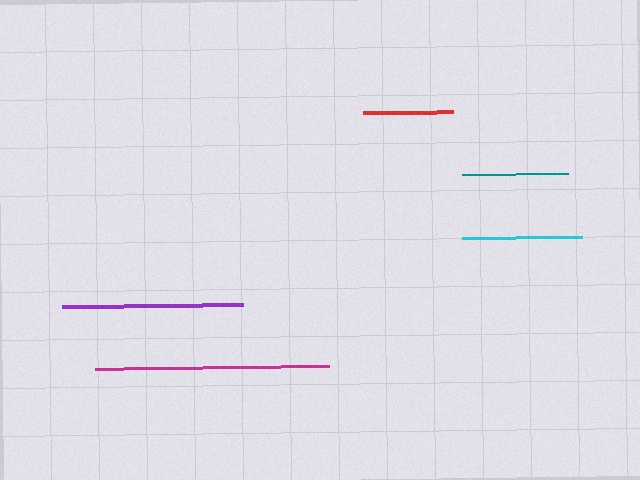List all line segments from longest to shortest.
From longest to shortest: magenta, purple, cyan, teal, red.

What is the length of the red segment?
The red segment is approximately 90 pixels long.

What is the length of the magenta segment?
The magenta segment is approximately 234 pixels long.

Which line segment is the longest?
The magenta line is the longest at approximately 234 pixels.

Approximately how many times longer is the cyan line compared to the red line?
The cyan line is approximately 1.3 times the length of the red line.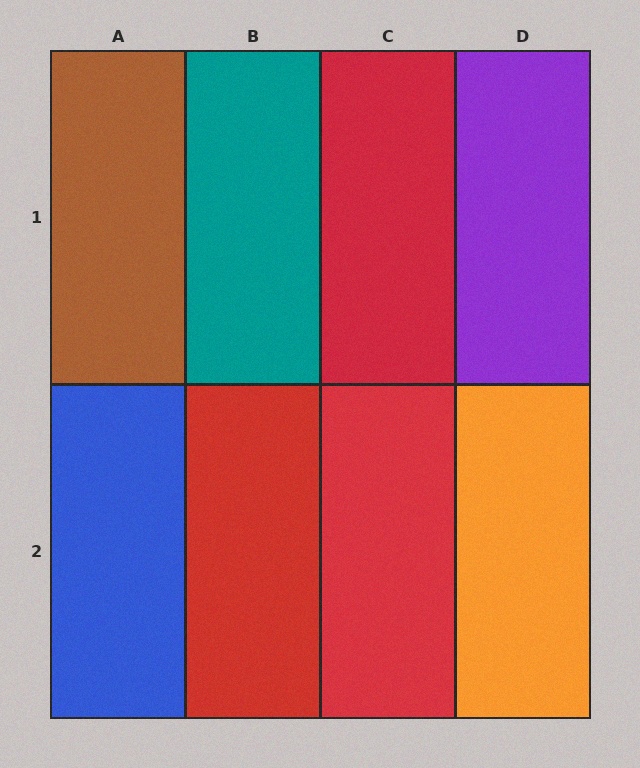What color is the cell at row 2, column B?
Red.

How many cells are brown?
1 cell is brown.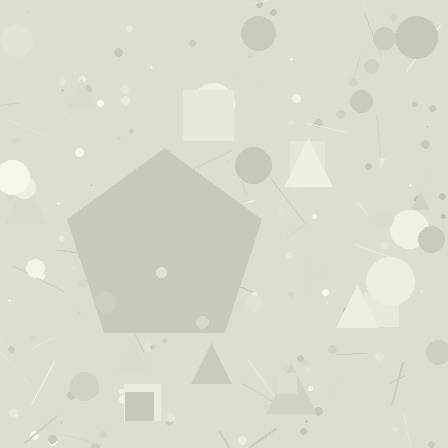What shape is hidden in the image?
A pentagon is hidden in the image.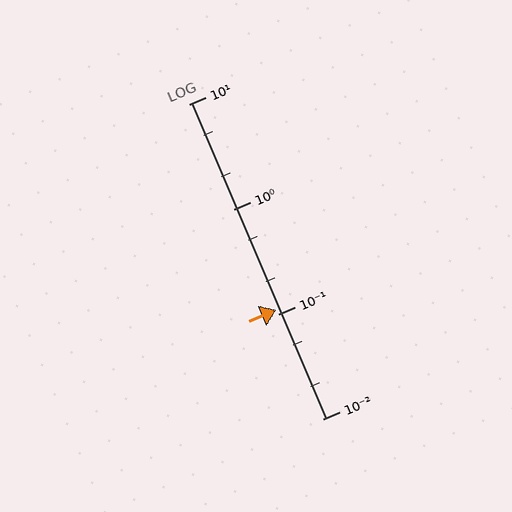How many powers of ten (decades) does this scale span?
The scale spans 3 decades, from 0.01 to 10.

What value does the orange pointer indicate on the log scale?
The pointer indicates approximately 0.11.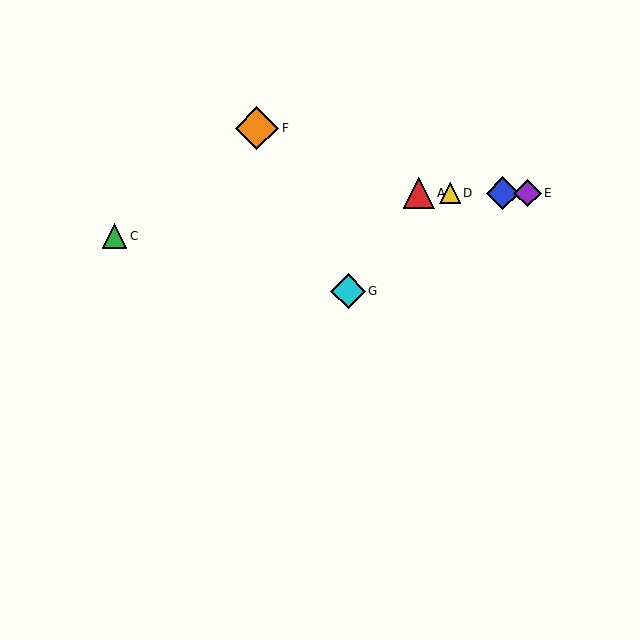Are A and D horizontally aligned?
Yes, both are at y≈193.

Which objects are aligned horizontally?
Objects A, B, D, E are aligned horizontally.